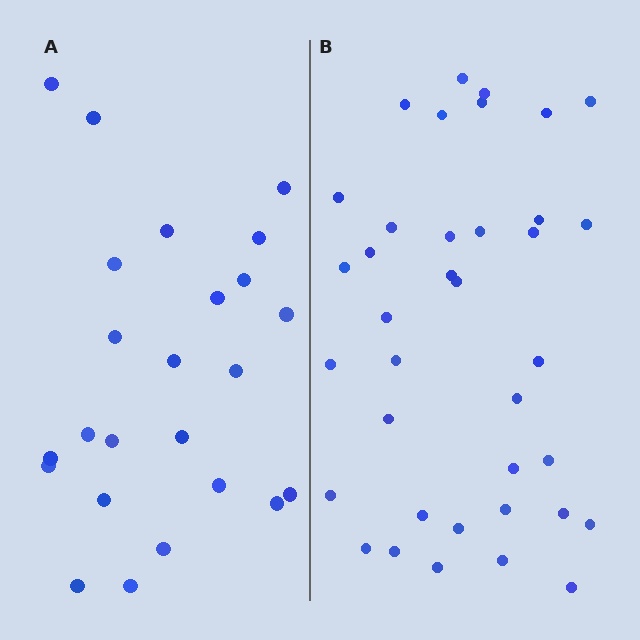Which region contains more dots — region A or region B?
Region B (the right region) has more dots.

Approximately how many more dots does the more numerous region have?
Region B has approximately 15 more dots than region A.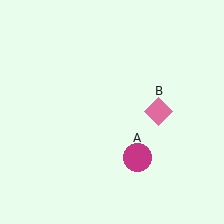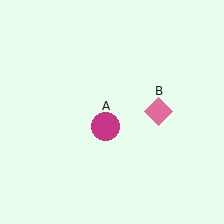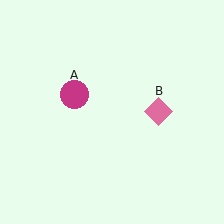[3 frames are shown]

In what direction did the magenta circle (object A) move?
The magenta circle (object A) moved up and to the left.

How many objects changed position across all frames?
1 object changed position: magenta circle (object A).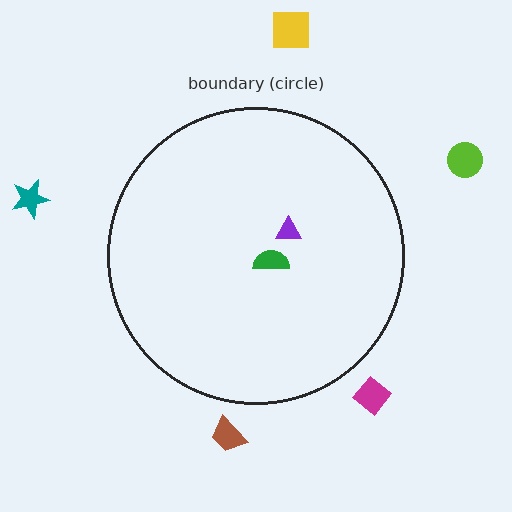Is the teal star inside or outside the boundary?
Outside.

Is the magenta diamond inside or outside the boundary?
Outside.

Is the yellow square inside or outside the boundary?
Outside.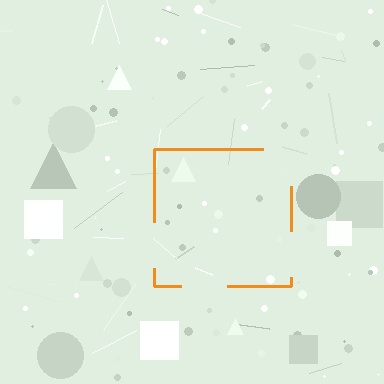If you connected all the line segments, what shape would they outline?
They would outline a square.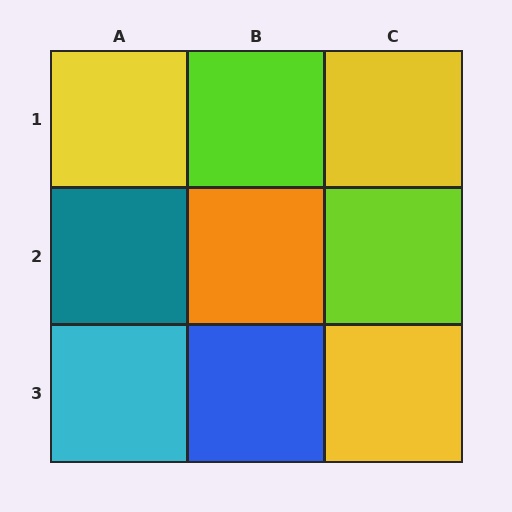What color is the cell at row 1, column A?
Yellow.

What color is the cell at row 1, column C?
Yellow.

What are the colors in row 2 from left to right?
Teal, orange, lime.